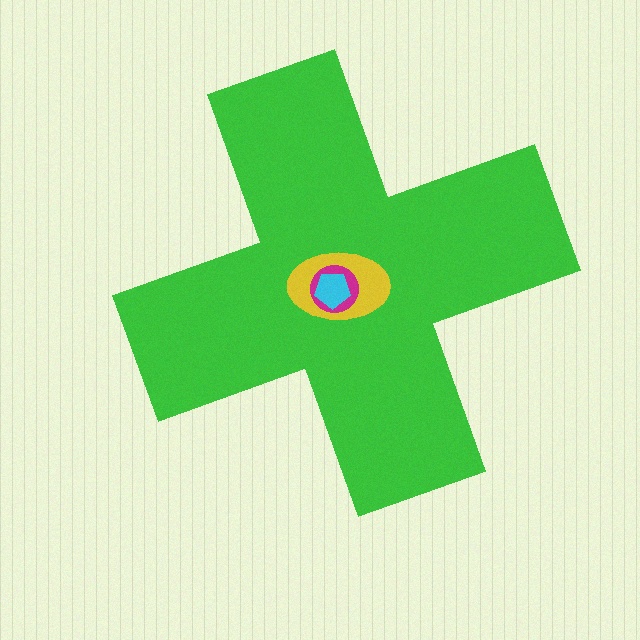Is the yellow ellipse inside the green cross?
Yes.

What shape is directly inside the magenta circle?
The cyan pentagon.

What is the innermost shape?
The cyan pentagon.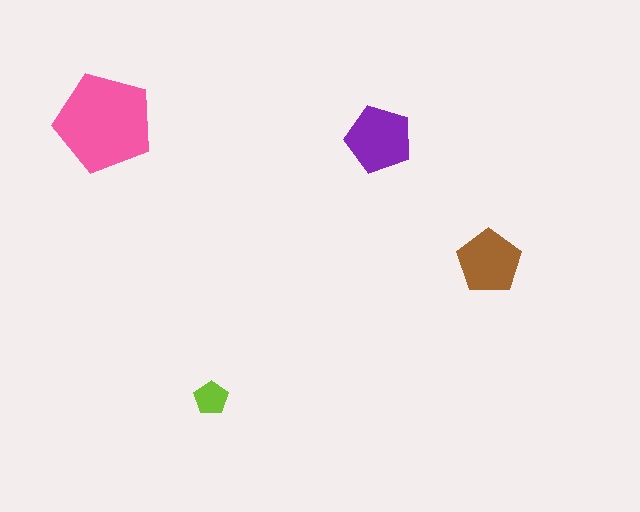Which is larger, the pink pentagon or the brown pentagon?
The pink one.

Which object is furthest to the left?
The pink pentagon is leftmost.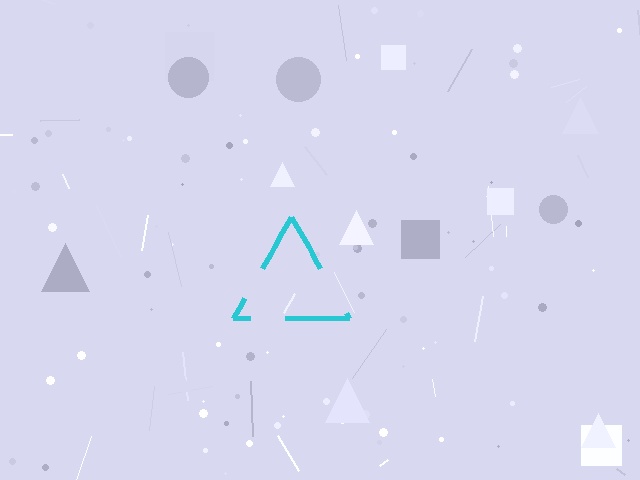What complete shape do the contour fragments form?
The contour fragments form a triangle.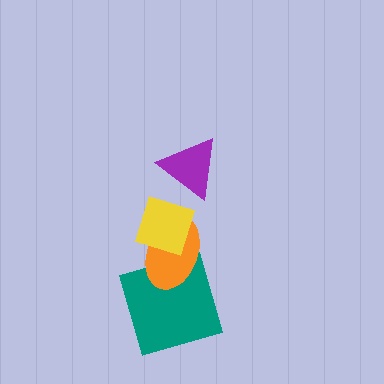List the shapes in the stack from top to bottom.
From top to bottom: the purple triangle, the yellow diamond, the orange ellipse, the teal square.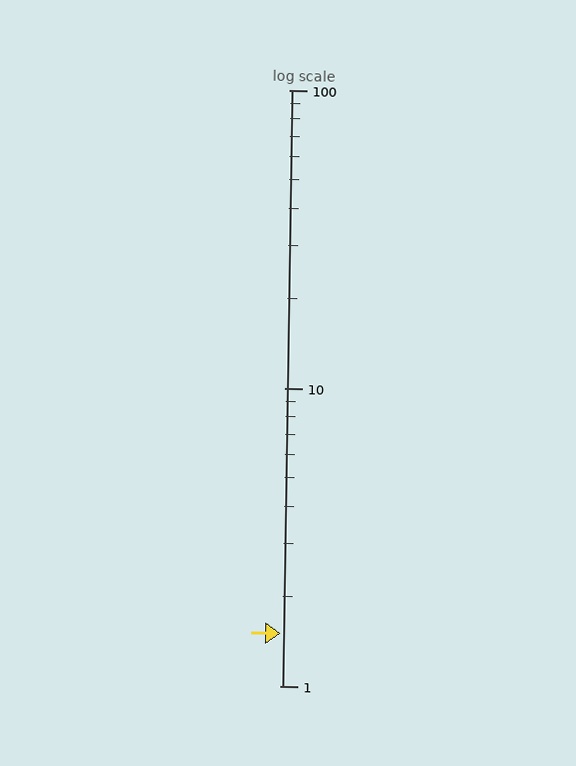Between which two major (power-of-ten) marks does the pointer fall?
The pointer is between 1 and 10.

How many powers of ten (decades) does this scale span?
The scale spans 2 decades, from 1 to 100.